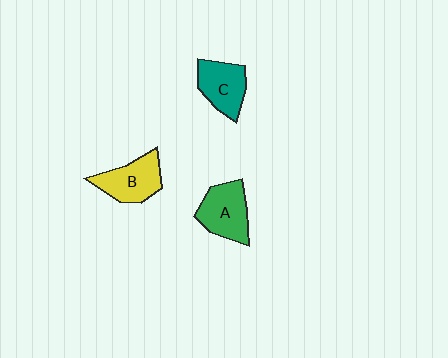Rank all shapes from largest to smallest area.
From largest to smallest: A (green), B (yellow), C (teal).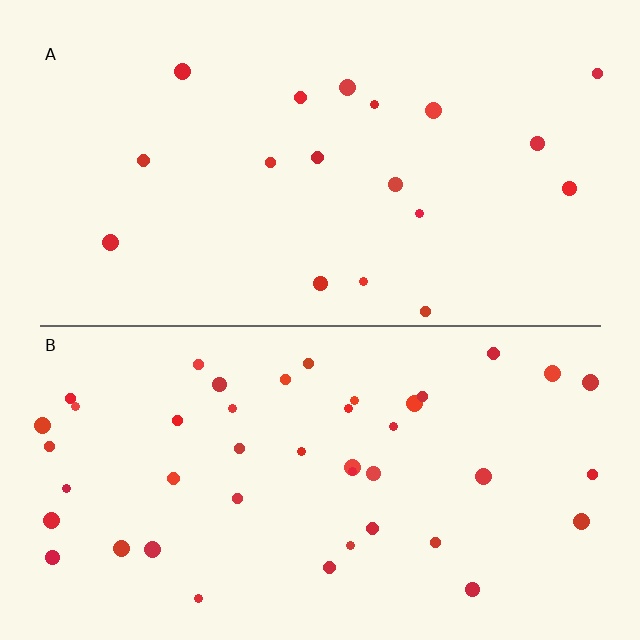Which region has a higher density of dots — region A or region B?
B (the bottom).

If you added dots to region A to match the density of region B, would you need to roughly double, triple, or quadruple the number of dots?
Approximately double.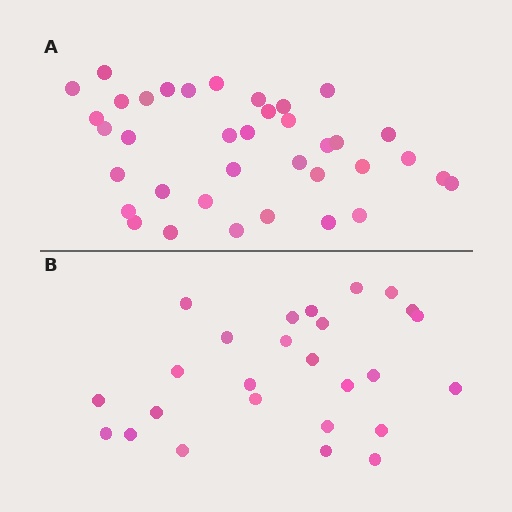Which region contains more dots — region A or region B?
Region A (the top region) has more dots.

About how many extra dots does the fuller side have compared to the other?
Region A has roughly 12 or so more dots than region B.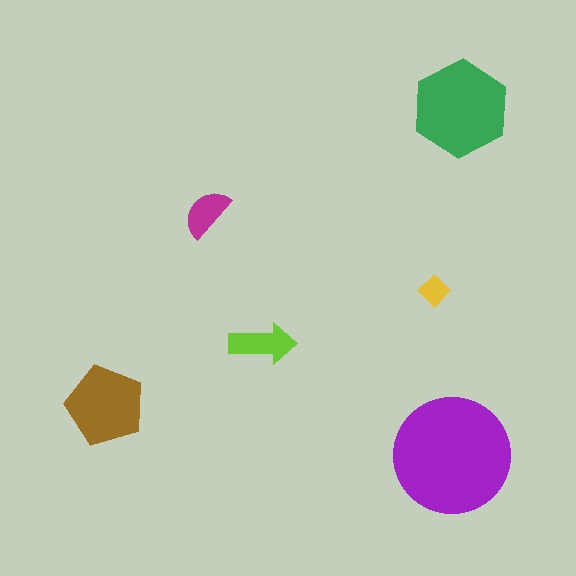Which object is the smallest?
The yellow diamond.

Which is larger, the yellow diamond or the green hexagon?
The green hexagon.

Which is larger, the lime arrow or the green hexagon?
The green hexagon.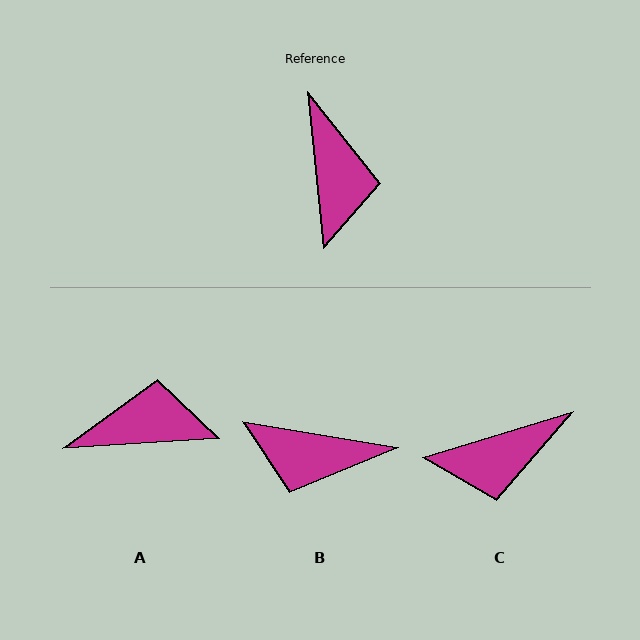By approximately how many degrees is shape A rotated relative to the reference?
Approximately 88 degrees counter-clockwise.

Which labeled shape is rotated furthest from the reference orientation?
B, about 105 degrees away.